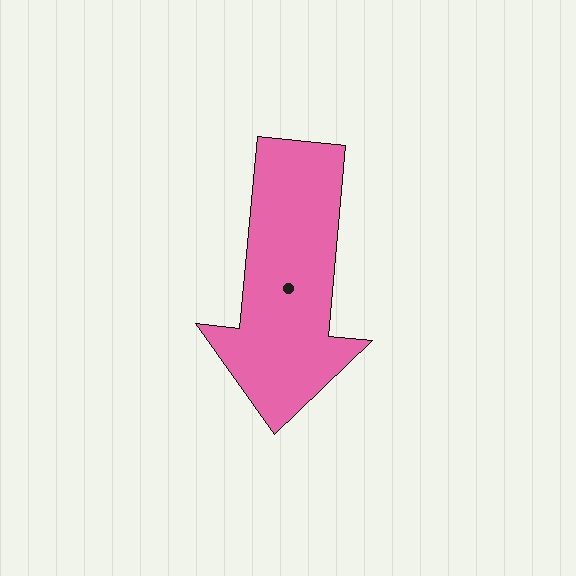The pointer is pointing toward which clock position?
Roughly 6 o'clock.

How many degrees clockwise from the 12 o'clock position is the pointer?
Approximately 185 degrees.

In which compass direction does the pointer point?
South.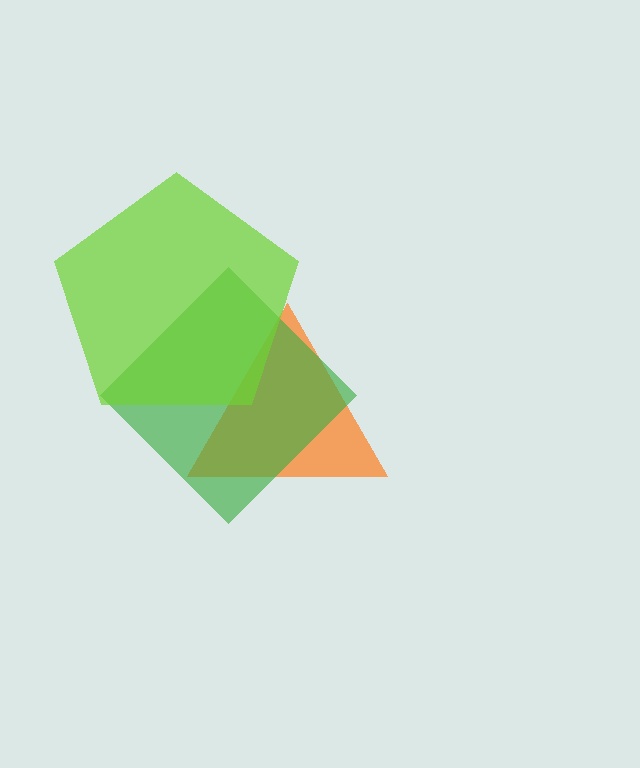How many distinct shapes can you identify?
There are 3 distinct shapes: an orange triangle, a green diamond, a lime pentagon.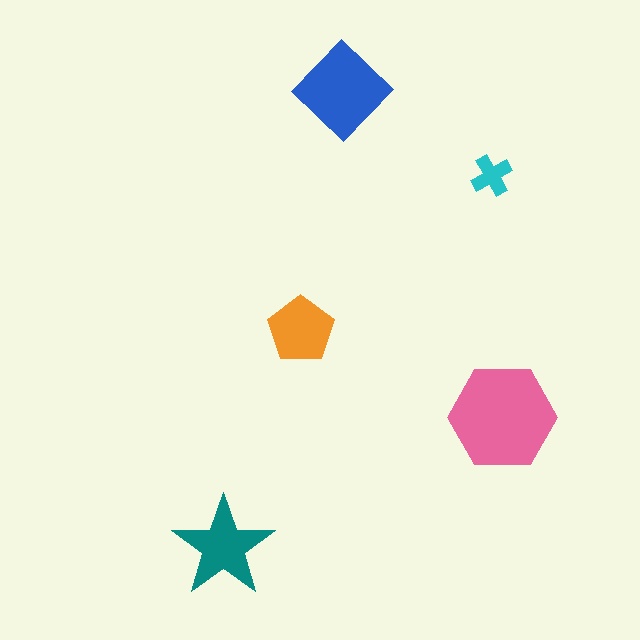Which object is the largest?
The pink hexagon.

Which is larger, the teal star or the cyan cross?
The teal star.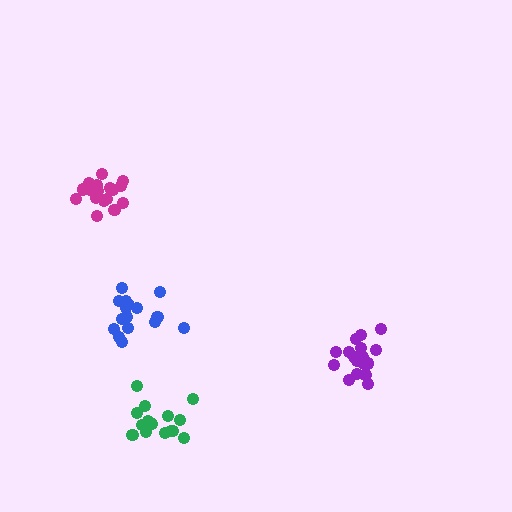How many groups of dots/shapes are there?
There are 4 groups.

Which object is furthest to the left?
The magenta cluster is leftmost.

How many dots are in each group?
Group 1: 16 dots, Group 2: 16 dots, Group 3: 20 dots, Group 4: 19 dots (71 total).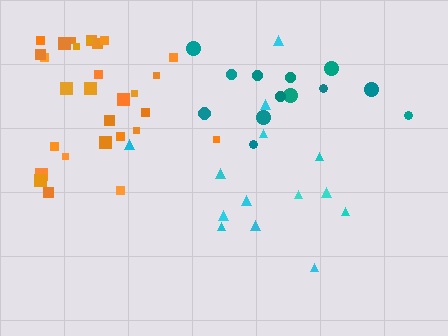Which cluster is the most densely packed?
Orange.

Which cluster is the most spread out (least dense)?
Cyan.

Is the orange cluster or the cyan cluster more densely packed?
Orange.